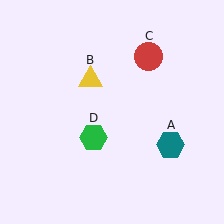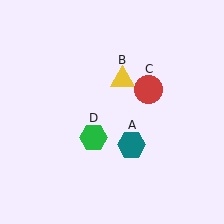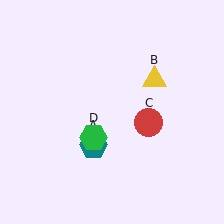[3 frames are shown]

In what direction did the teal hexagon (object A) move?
The teal hexagon (object A) moved left.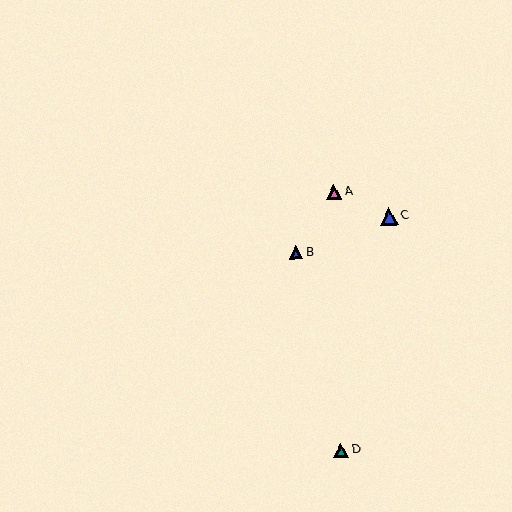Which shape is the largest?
The blue triangle (labeled C) is the largest.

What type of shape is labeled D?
Shape D is a teal triangle.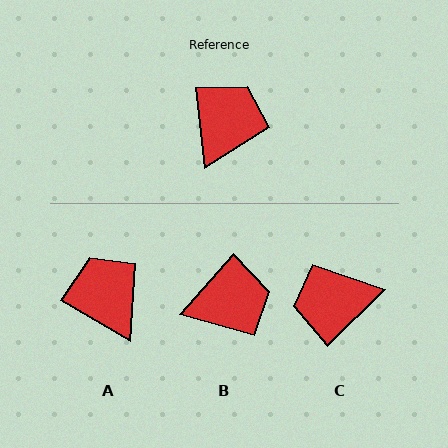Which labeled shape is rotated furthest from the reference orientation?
C, about 129 degrees away.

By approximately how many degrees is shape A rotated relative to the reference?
Approximately 54 degrees counter-clockwise.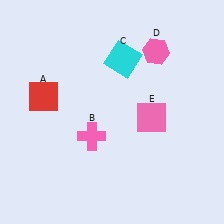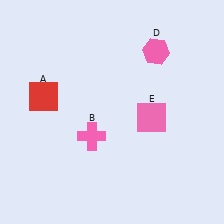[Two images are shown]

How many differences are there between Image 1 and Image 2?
There is 1 difference between the two images.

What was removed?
The cyan square (C) was removed in Image 2.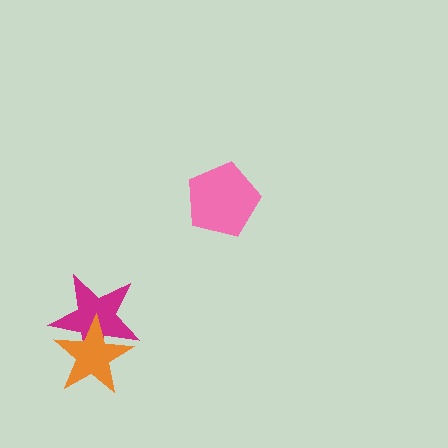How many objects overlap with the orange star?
1 object overlaps with the orange star.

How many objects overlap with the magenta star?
1 object overlaps with the magenta star.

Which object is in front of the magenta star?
The orange star is in front of the magenta star.